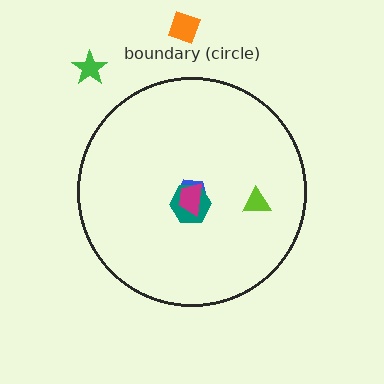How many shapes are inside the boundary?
4 inside, 2 outside.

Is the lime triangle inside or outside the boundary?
Inside.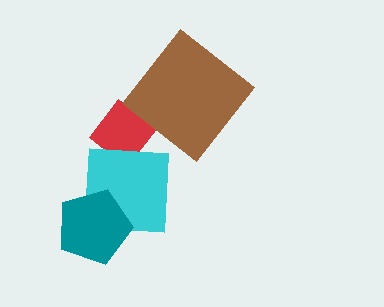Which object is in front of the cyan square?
The teal pentagon is in front of the cyan square.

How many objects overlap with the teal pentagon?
1 object overlaps with the teal pentagon.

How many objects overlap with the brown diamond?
0 objects overlap with the brown diamond.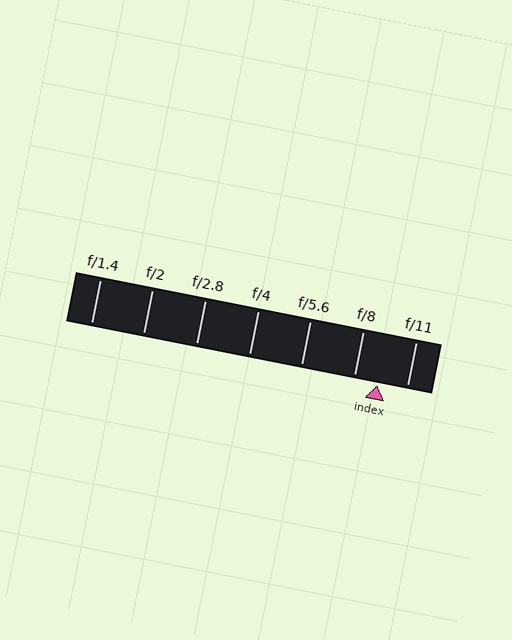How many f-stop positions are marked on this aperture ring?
There are 7 f-stop positions marked.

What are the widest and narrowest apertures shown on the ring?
The widest aperture shown is f/1.4 and the narrowest is f/11.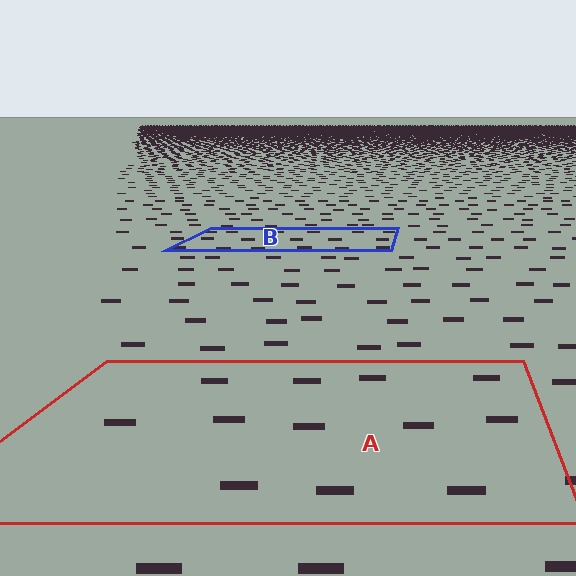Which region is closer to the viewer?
Region A is closer. The texture elements there are larger and more spread out.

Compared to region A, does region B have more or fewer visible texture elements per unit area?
Region B has more texture elements per unit area — they are packed more densely because it is farther away.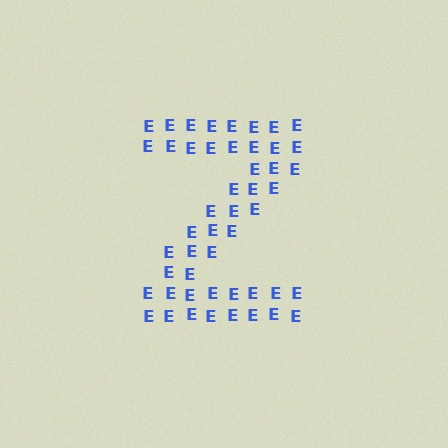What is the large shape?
The large shape is the letter Z.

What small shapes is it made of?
It is made of small letter E's.